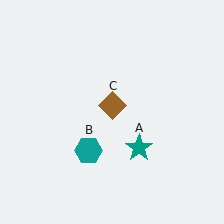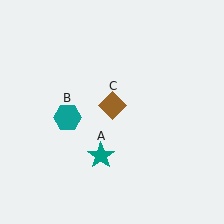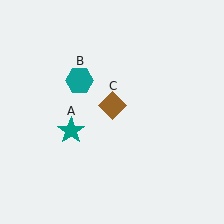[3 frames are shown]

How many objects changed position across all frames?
2 objects changed position: teal star (object A), teal hexagon (object B).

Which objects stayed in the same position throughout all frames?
Brown diamond (object C) remained stationary.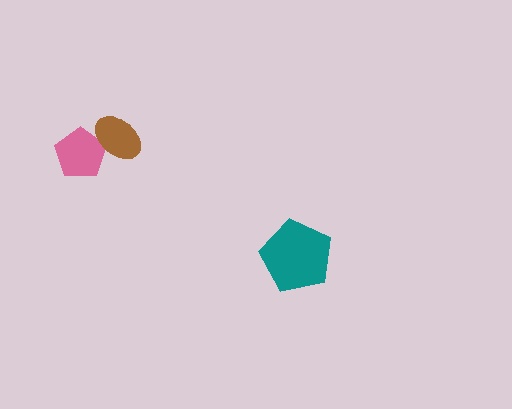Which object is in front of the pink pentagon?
The brown ellipse is in front of the pink pentagon.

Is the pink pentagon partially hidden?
Yes, it is partially covered by another shape.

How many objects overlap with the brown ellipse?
1 object overlaps with the brown ellipse.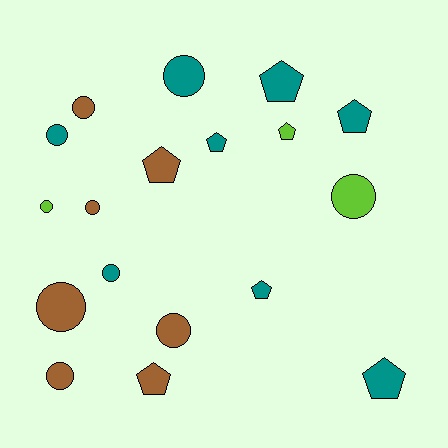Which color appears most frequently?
Teal, with 8 objects.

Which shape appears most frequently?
Circle, with 10 objects.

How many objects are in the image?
There are 18 objects.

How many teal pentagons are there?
There are 5 teal pentagons.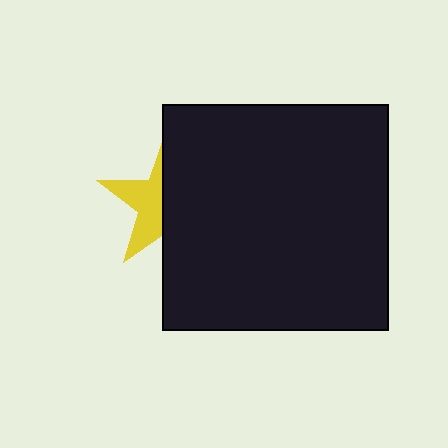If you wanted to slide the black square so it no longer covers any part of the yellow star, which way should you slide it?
Slide it right — that is the most direct way to separate the two shapes.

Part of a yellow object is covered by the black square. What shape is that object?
It is a star.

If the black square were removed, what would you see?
You would see the complete yellow star.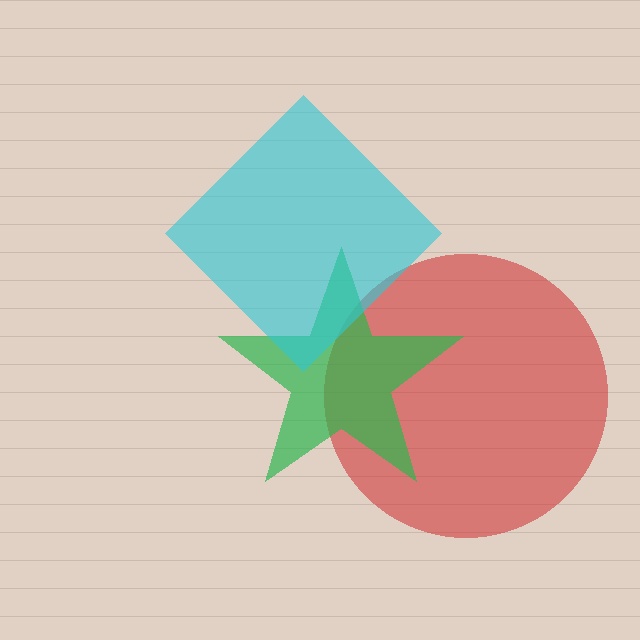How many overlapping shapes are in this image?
There are 3 overlapping shapes in the image.